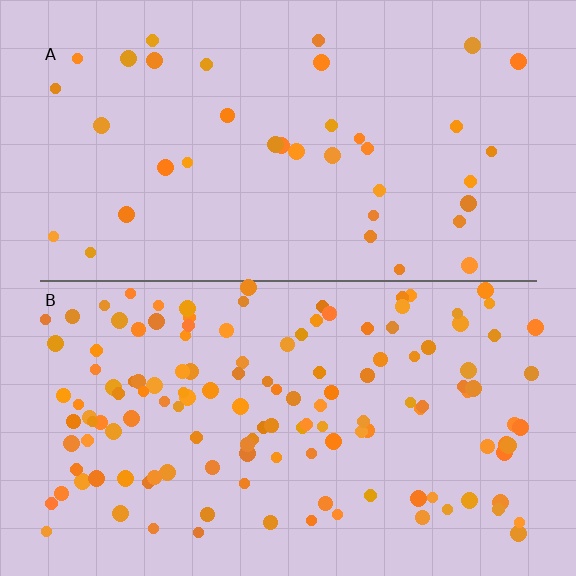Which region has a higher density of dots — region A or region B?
B (the bottom).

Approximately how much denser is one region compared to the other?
Approximately 3.6× — region B over region A.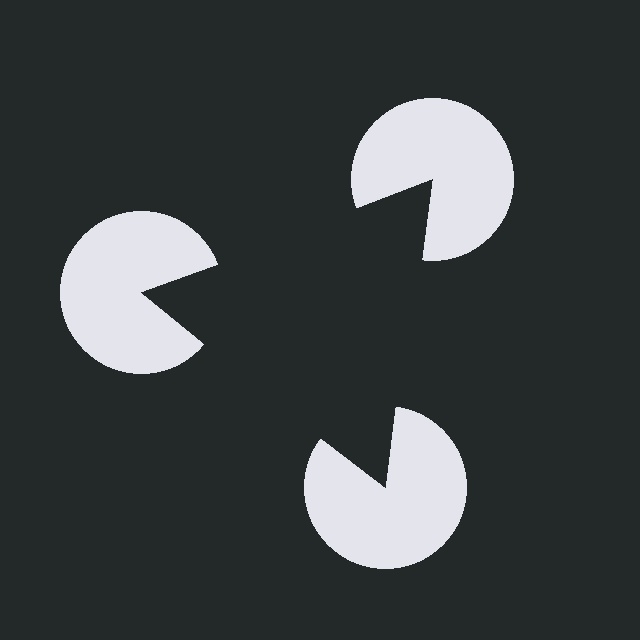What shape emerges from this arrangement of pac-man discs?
An illusory triangle — its edges are inferred from the aligned wedge cuts in the pac-man discs, not physically drawn.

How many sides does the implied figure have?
3 sides.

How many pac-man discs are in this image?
There are 3 — one at each vertex of the illusory triangle.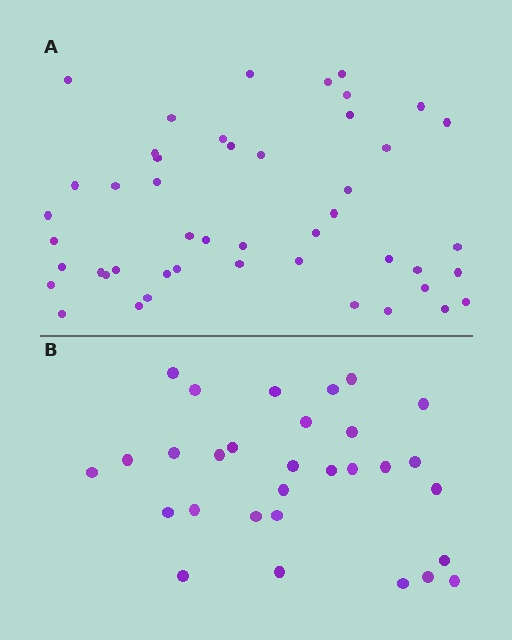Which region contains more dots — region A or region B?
Region A (the top region) has more dots.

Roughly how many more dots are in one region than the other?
Region A has approximately 15 more dots than region B.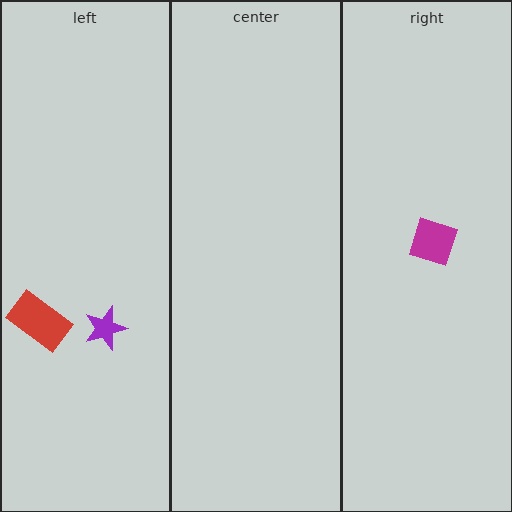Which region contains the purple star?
The left region.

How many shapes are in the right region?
1.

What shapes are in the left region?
The red rectangle, the purple star.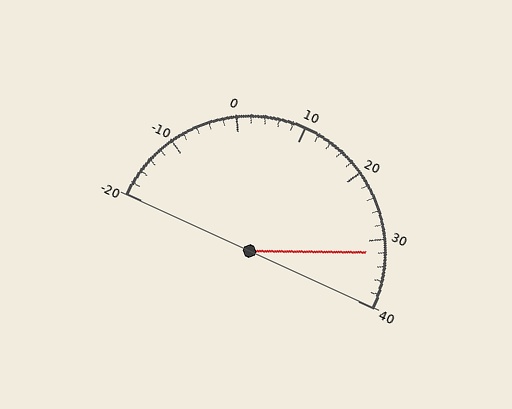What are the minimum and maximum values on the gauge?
The gauge ranges from -20 to 40.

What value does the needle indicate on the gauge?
The needle indicates approximately 32.